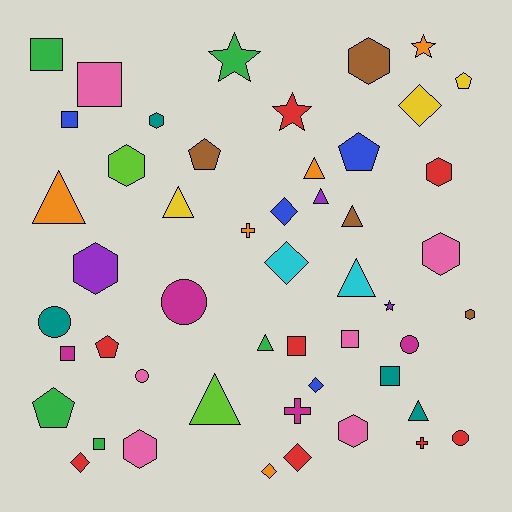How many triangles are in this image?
There are 9 triangles.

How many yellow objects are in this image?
There are 3 yellow objects.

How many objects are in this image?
There are 50 objects.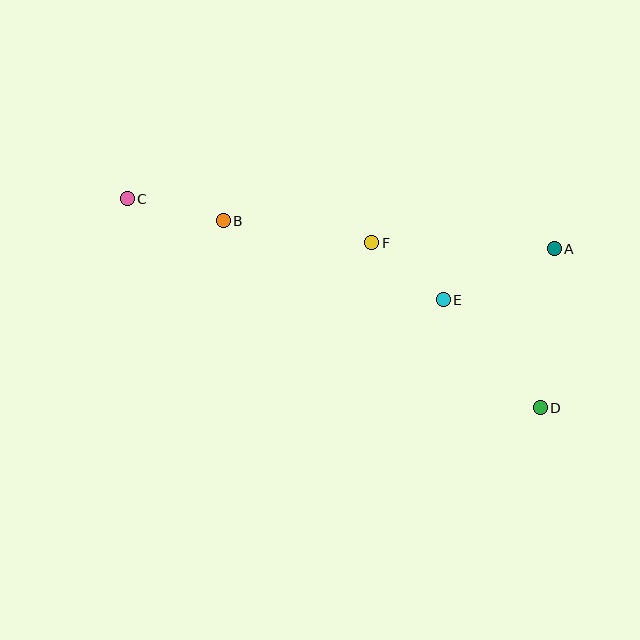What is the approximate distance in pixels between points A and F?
The distance between A and F is approximately 182 pixels.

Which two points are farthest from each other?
Points C and D are farthest from each other.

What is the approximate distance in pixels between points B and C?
The distance between B and C is approximately 99 pixels.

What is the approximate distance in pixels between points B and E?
The distance between B and E is approximately 234 pixels.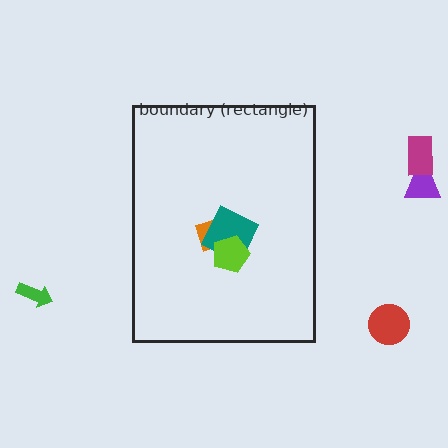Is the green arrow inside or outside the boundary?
Outside.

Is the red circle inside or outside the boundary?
Outside.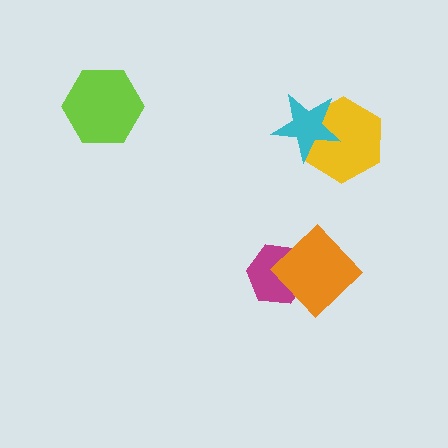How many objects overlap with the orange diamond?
1 object overlaps with the orange diamond.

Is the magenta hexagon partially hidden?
Yes, it is partially covered by another shape.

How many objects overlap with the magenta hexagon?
1 object overlaps with the magenta hexagon.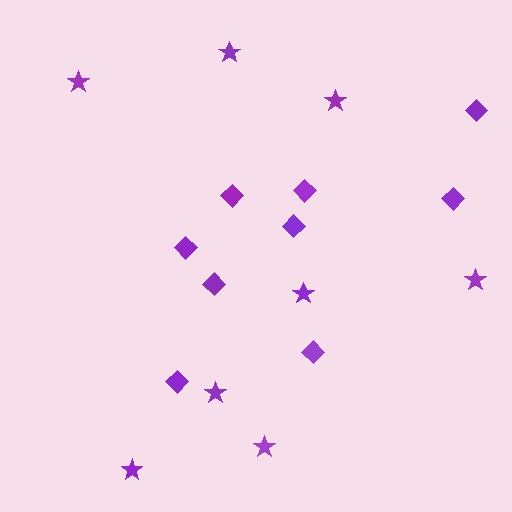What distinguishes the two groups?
There are 2 groups: one group of diamonds (9) and one group of stars (8).